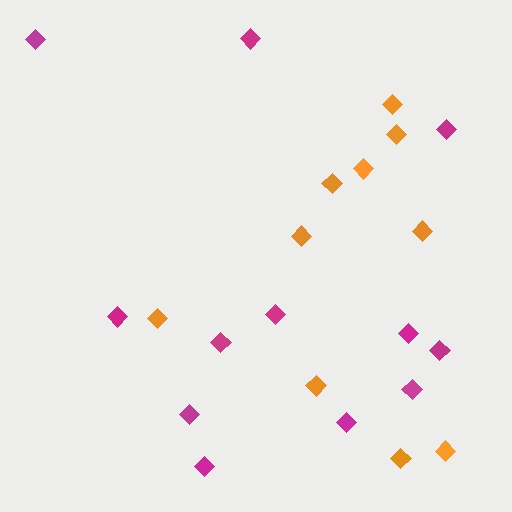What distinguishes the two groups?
There are 2 groups: one group of magenta diamonds (12) and one group of orange diamonds (10).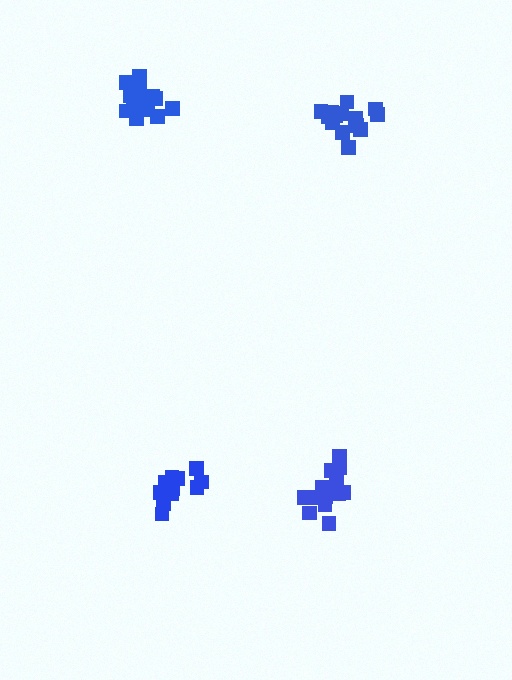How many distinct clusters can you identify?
There are 4 distinct clusters.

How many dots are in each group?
Group 1: 17 dots, Group 2: 13 dots, Group 3: 18 dots, Group 4: 17 dots (65 total).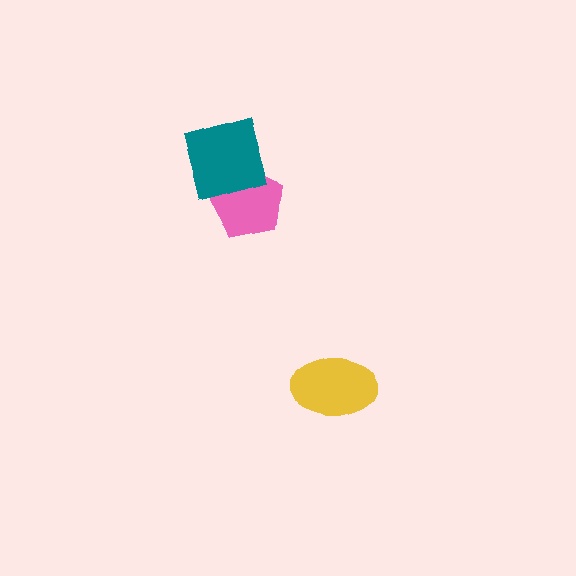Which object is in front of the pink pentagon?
The teal diamond is in front of the pink pentagon.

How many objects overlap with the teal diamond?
1 object overlaps with the teal diamond.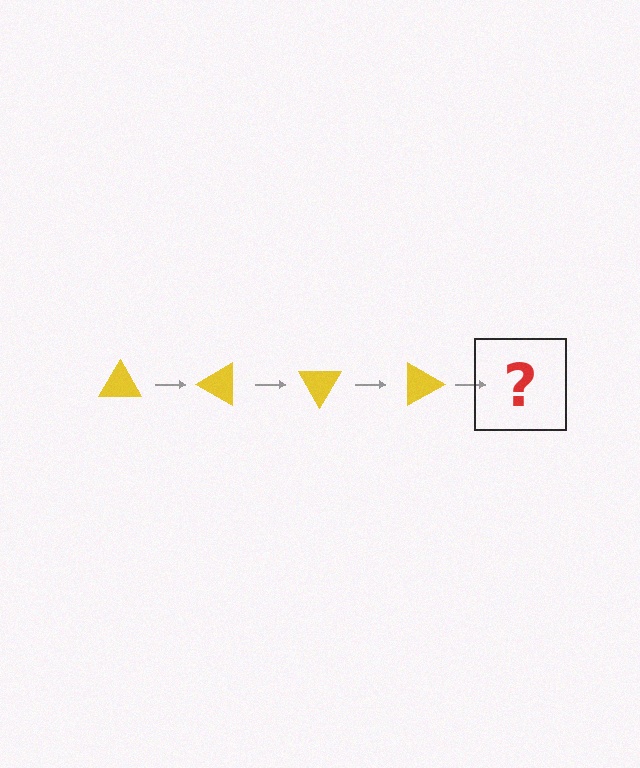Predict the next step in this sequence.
The next step is a yellow triangle rotated 120 degrees.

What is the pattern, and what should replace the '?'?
The pattern is that the triangle rotates 30 degrees each step. The '?' should be a yellow triangle rotated 120 degrees.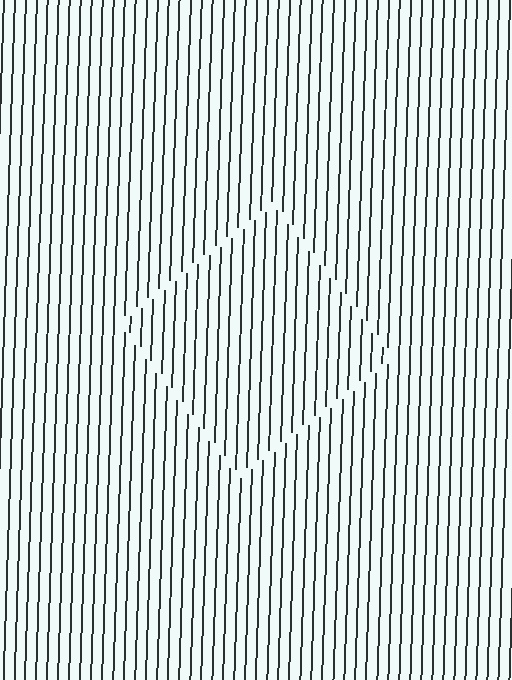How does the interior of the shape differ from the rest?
The interior of the shape contains the same grating, shifted by half a period — the contour is defined by the phase discontinuity where line-ends from the inner and outer gratings abut.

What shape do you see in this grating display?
An illusory square. The interior of the shape contains the same grating, shifted by half a period — the contour is defined by the phase discontinuity where line-ends from the inner and outer gratings abut.